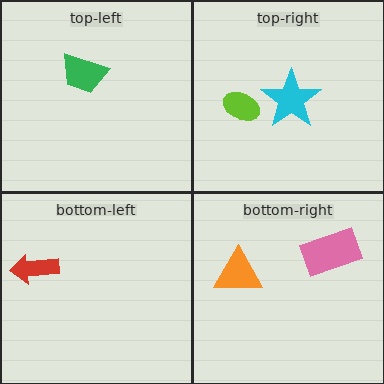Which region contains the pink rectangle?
The bottom-right region.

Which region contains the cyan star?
The top-right region.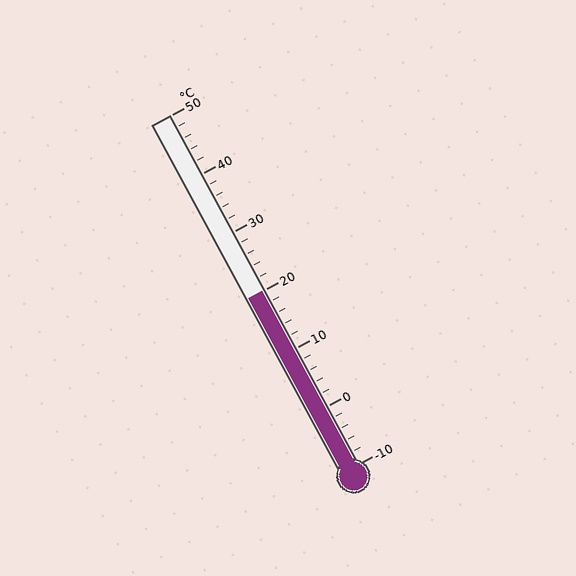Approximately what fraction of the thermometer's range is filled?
The thermometer is filled to approximately 50% of its range.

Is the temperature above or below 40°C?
The temperature is below 40°C.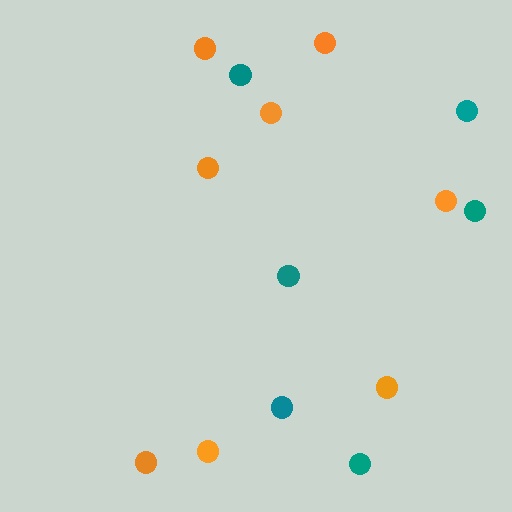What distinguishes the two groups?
There are 2 groups: one group of teal circles (6) and one group of orange circles (8).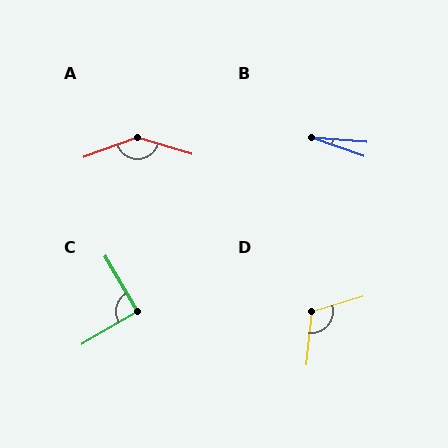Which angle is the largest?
A, at approximately 142 degrees.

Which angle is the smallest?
B, at approximately 16 degrees.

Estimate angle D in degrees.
Approximately 113 degrees.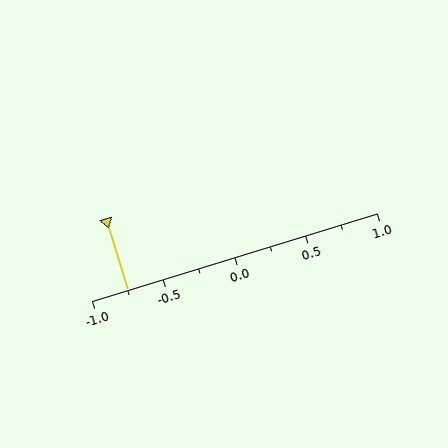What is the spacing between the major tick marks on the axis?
The major ticks are spaced 0.5 apart.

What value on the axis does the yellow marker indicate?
The marker indicates approximately -0.75.